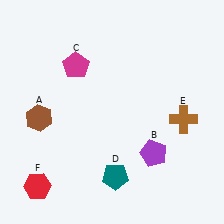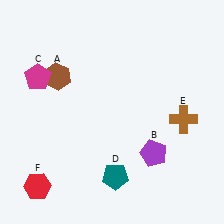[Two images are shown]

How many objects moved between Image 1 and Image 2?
2 objects moved between the two images.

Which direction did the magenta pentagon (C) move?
The magenta pentagon (C) moved left.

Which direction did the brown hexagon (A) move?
The brown hexagon (A) moved up.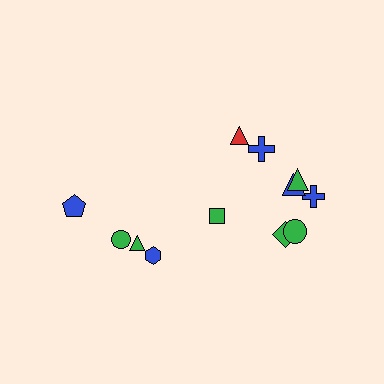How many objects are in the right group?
There are 8 objects.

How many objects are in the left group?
There are 4 objects.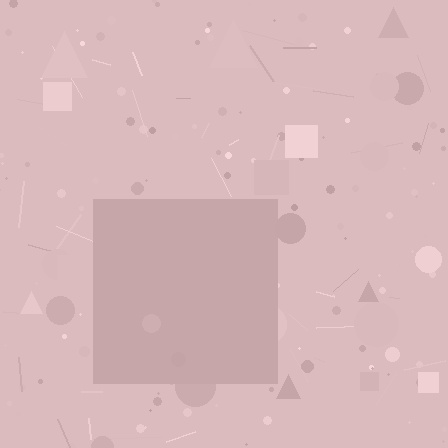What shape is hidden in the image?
A square is hidden in the image.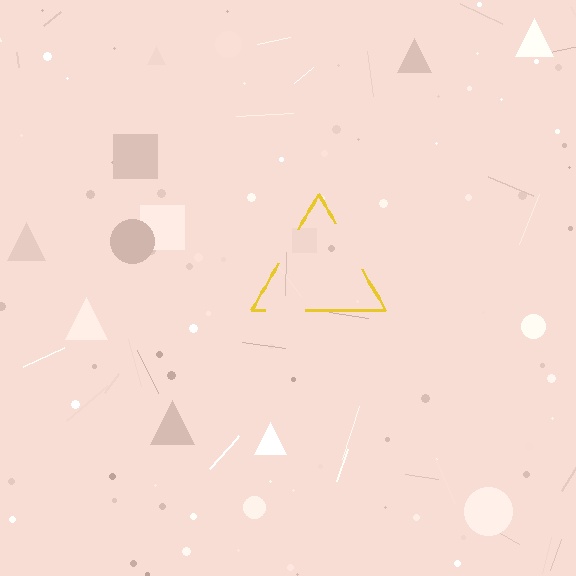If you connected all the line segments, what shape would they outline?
They would outline a triangle.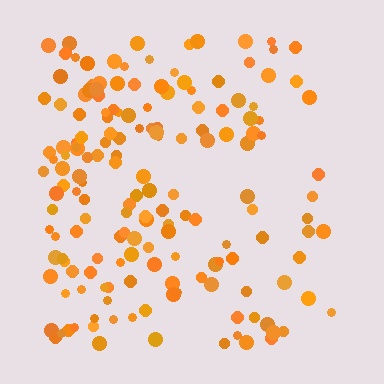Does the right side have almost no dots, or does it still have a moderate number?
Still a moderate number, just noticeably fewer than the left.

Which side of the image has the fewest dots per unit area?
The right.